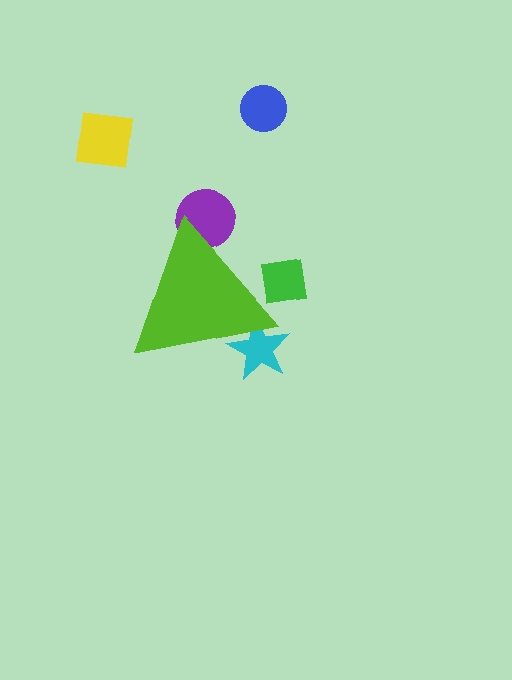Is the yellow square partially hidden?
No, the yellow square is fully visible.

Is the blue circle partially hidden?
No, the blue circle is fully visible.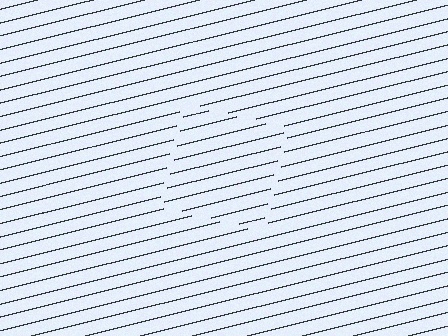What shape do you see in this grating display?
An illusory square. The interior of the shape contains the same grating, shifted by half a period — the contour is defined by the phase discontinuity where line-ends from the inner and outer gratings abut.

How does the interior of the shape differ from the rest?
The interior of the shape contains the same grating, shifted by half a period — the contour is defined by the phase discontinuity where line-ends from the inner and outer gratings abut.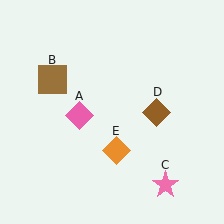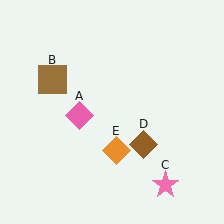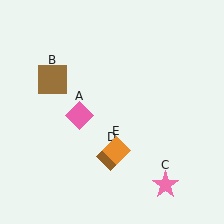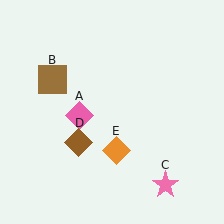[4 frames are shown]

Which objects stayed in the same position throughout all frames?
Pink diamond (object A) and brown square (object B) and pink star (object C) and orange diamond (object E) remained stationary.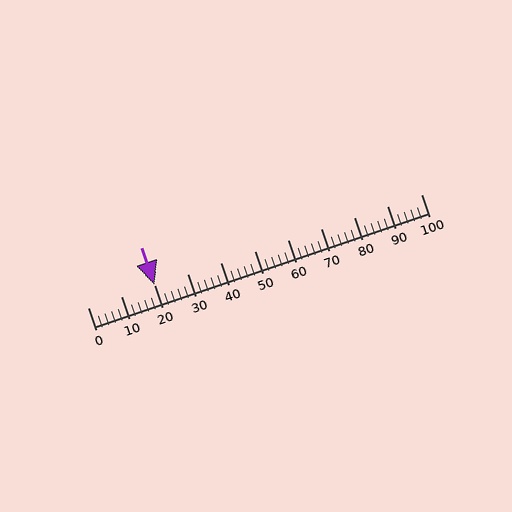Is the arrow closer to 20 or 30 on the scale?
The arrow is closer to 20.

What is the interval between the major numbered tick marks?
The major tick marks are spaced 10 units apart.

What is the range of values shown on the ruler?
The ruler shows values from 0 to 100.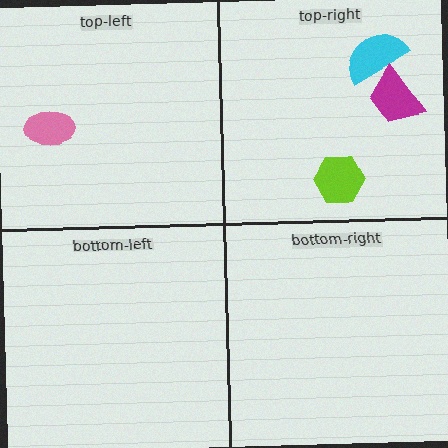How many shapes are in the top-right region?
3.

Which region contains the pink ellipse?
The top-left region.